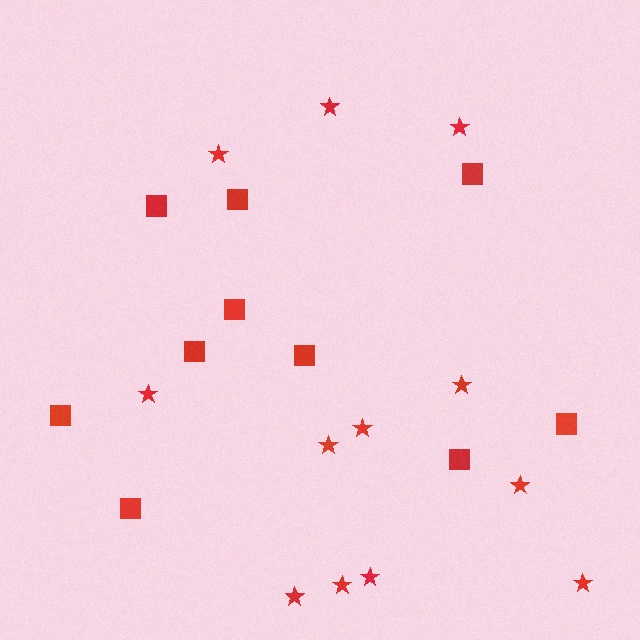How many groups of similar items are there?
There are 2 groups: one group of squares (10) and one group of stars (12).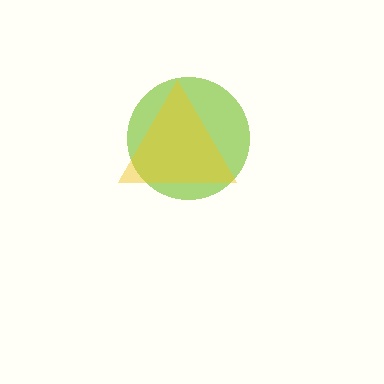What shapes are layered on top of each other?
The layered shapes are: a lime circle, a yellow triangle.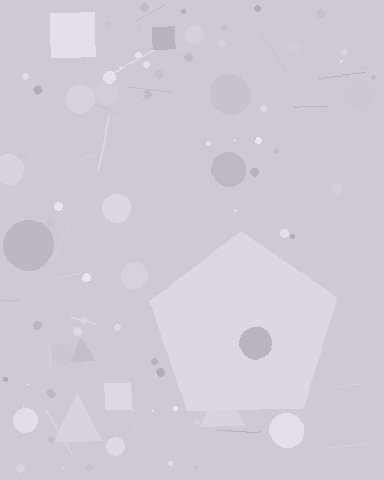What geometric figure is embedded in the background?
A pentagon is embedded in the background.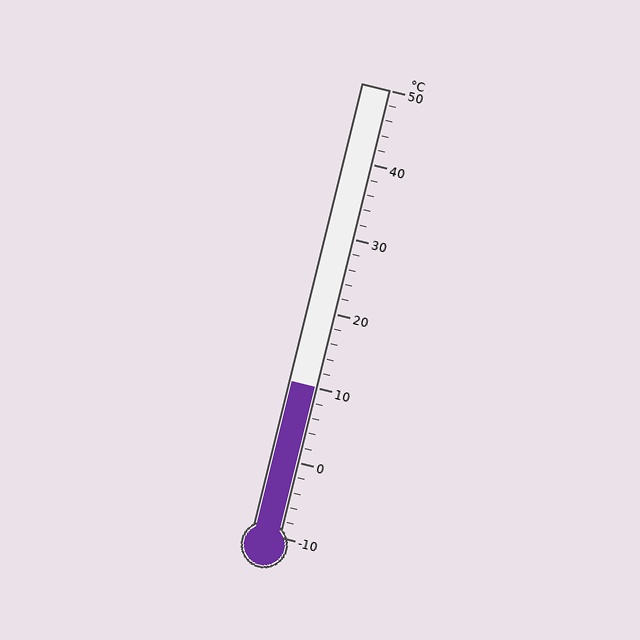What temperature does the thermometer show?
The thermometer shows approximately 10°C.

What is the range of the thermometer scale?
The thermometer scale ranges from -10°C to 50°C.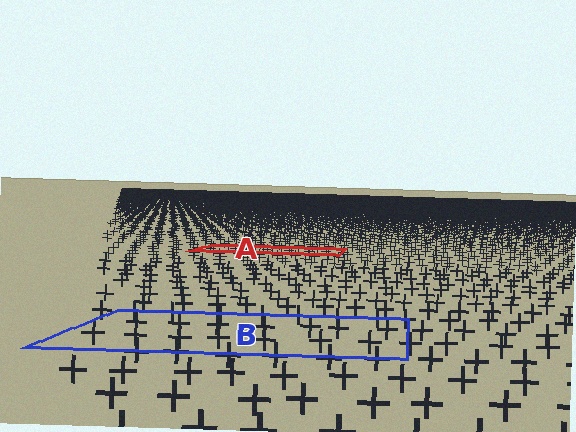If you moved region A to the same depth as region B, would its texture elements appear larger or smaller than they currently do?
They would appear larger. At a closer depth, the same texture elements are projected at a bigger on-screen size.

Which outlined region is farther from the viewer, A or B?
Region A is farther from the viewer — the texture elements inside it appear smaller and more densely packed.